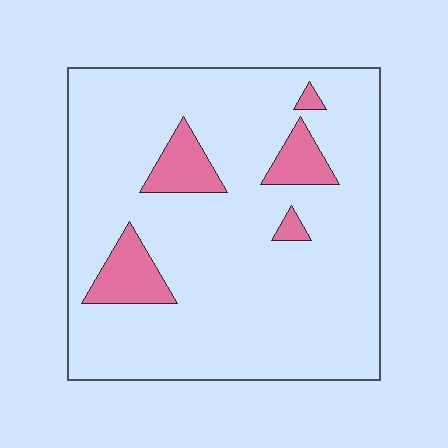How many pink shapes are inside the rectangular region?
5.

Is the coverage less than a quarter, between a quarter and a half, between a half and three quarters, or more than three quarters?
Less than a quarter.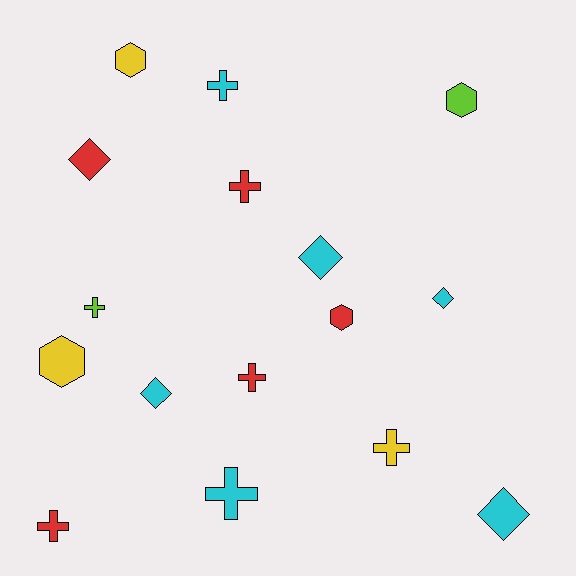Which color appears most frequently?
Cyan, with 6 objects.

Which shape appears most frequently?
Cross, with 7 objects.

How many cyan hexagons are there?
There are no cyan hexagons.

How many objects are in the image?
There are 16 objects.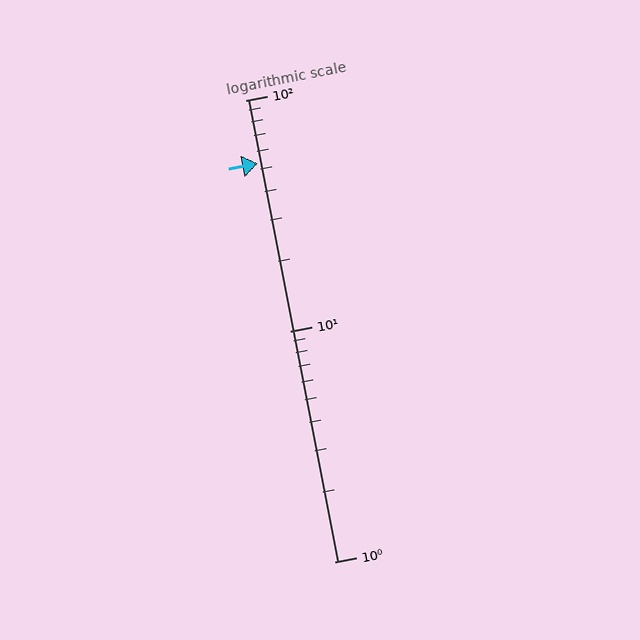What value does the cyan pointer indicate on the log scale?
The pointer indicates approximately 53.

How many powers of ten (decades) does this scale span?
The scale spans 2 decades, from 1 to 100.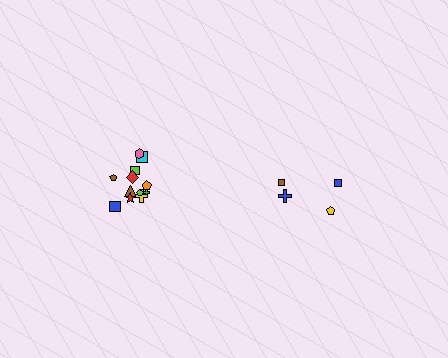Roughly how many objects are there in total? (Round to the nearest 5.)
Roughly 15 objects in total.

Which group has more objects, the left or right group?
The left group.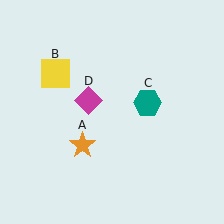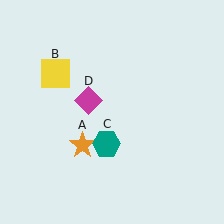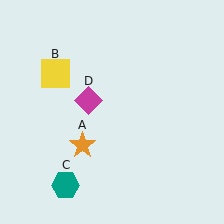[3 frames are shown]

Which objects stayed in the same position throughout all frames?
Orange star (object A) and yellow square (object B) and magenta diamond (object D) remained stationary.